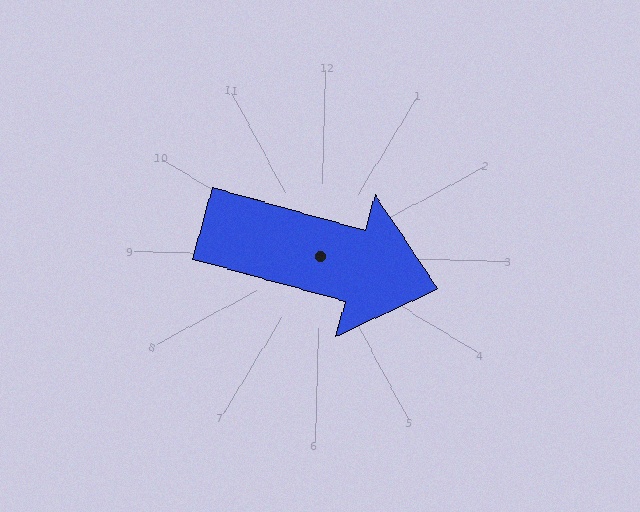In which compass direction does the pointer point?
East.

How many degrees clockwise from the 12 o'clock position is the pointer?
Approximately 104 degrees.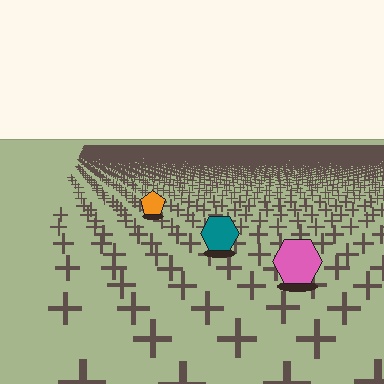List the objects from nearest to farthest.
From nearest to farthest: the pink hexagon, the teal hexagon, the orange pentagon.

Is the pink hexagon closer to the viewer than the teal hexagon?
Yes. The pink hexagon is closer — you can tell from the texture gradient: the ground texture is coarser near it.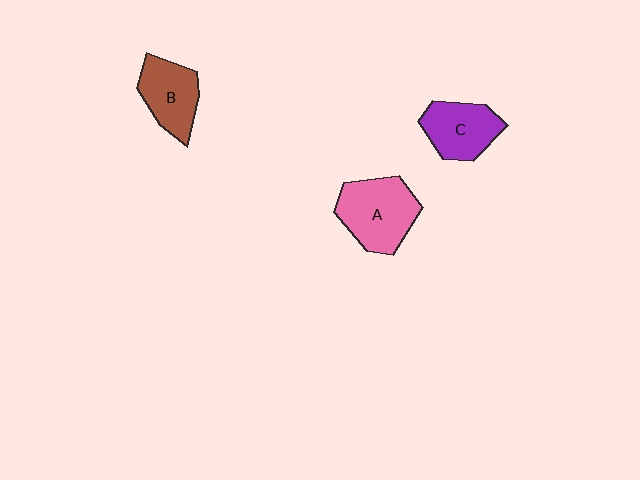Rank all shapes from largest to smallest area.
From largest to smallest: A (pink), C (purple), B (brown).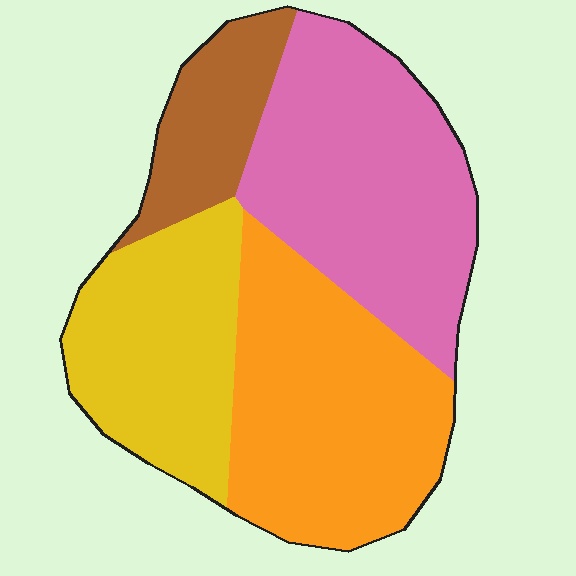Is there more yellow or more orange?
Orange.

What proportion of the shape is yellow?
Yellow takes up between a sixth and a third of the shape.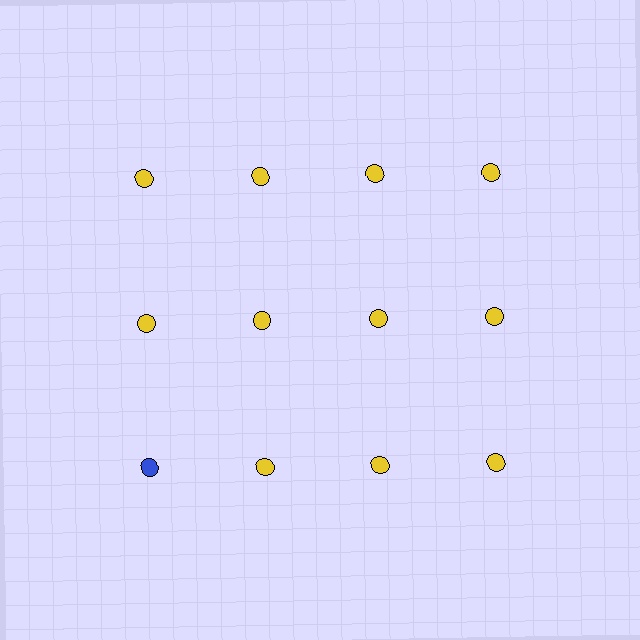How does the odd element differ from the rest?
It has a different color: blue instead of yellow.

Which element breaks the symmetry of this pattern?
The blue circle in the third row, leftmost column breaks the symmetry. All other shapes are yellow circles.